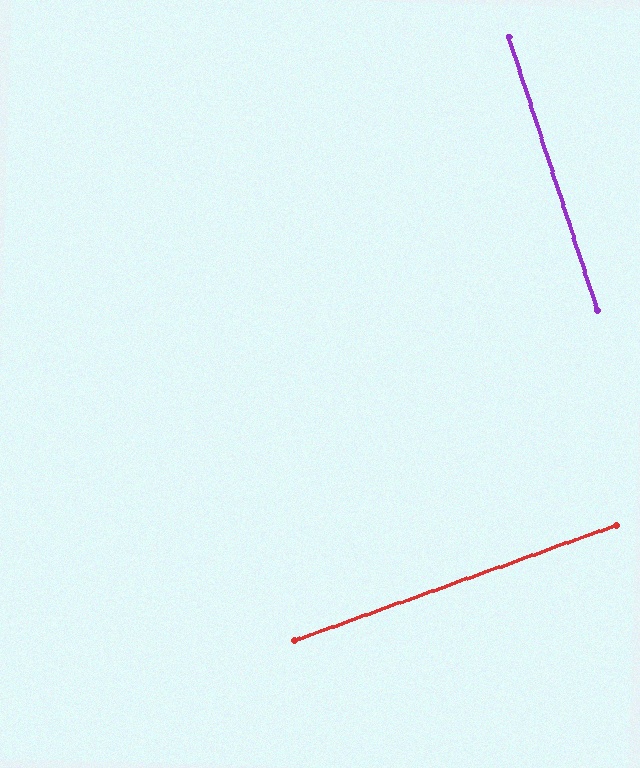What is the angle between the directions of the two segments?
Approximately 88 degrees.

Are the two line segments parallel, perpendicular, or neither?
Perpendicular — they meet at approximately 88°.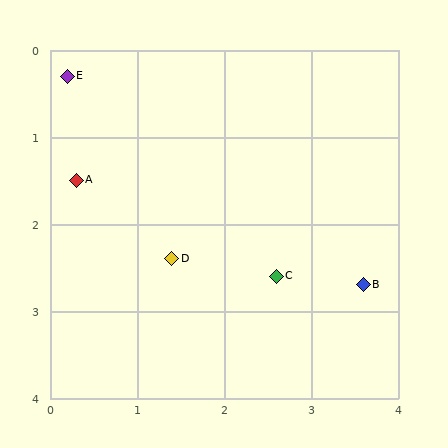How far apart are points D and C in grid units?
Points D and C are about 1.2 grid units apart.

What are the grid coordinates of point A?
Point A is at approximately (0.3, 1.5).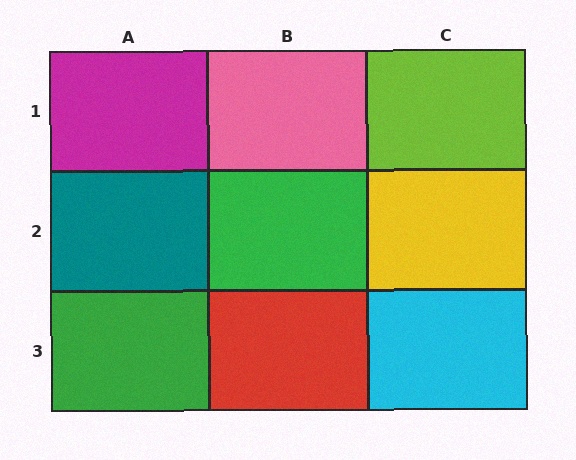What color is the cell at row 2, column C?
Yellow.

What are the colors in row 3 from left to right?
Green, red, cyan.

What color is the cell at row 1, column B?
Pink.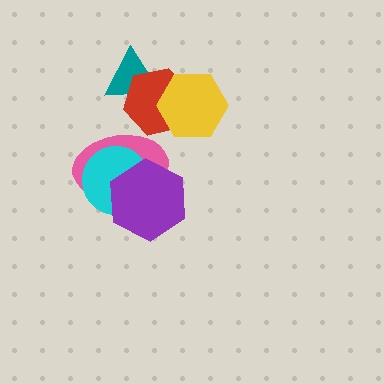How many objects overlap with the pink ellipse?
2 objects overlap with the pink ellipse.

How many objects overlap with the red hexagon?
2 objects overlap with the red hexagon.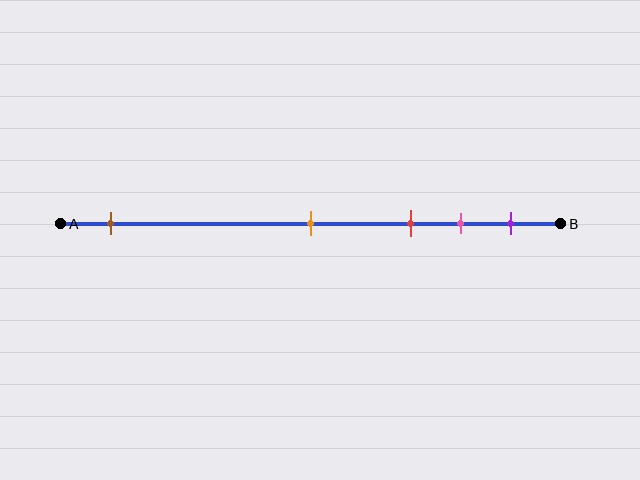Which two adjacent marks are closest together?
The pink and purple marks are the closest adjacent pair.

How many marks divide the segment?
There are 5 marks dividing the segment.